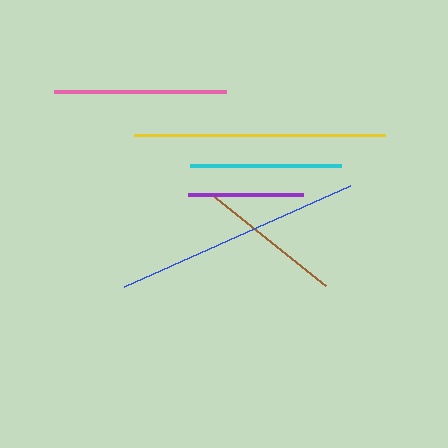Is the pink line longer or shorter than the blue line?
The blue line is longer than the pink line.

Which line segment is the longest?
The yellow line is the longest at approximately 251 pixels.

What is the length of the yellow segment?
The yellow segment is approximately 251 pixels long.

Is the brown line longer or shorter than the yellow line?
The yellow line is longer than the brown line.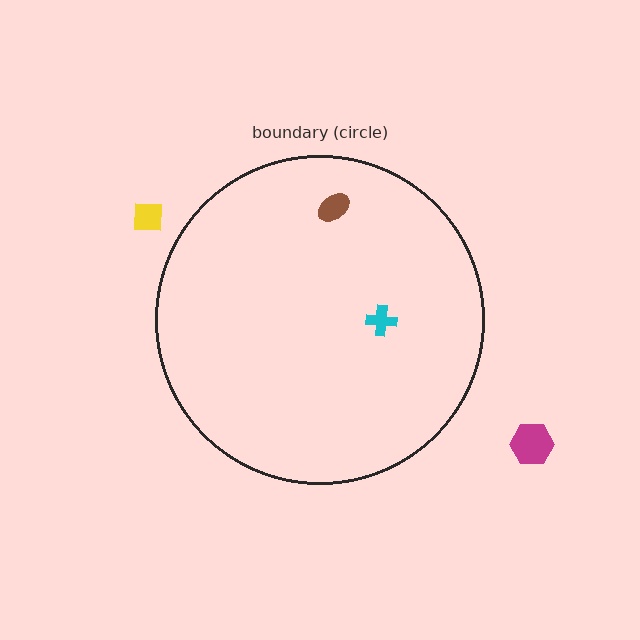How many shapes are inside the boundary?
2 inside, 2 outside.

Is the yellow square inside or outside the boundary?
Outside.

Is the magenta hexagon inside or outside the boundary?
Outside.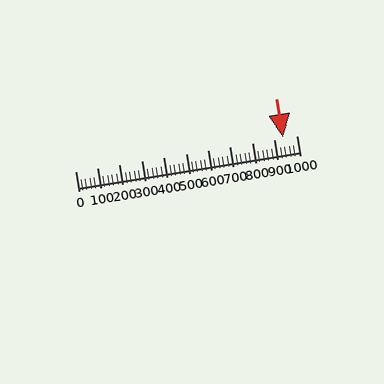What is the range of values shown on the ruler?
The ruler shows values from 0 to 1000.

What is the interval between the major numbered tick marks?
The major tick marks are spaced 100 units apart.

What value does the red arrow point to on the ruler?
The red arrow points to approximately 940.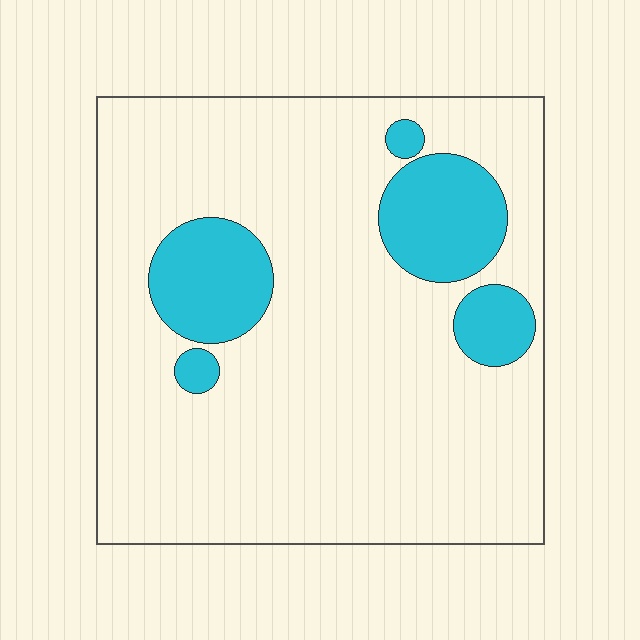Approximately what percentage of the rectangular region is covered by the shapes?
Approximately 15%.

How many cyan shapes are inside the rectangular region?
5.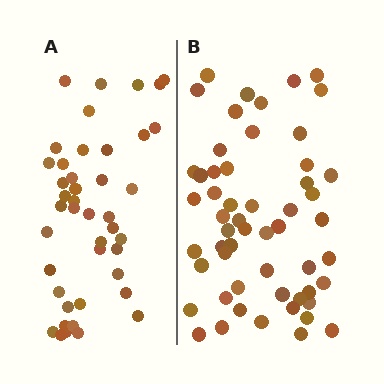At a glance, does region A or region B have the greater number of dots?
Region B (the right region) has more dots.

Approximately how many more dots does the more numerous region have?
Region B has roughly 12 or so more dots than region A.